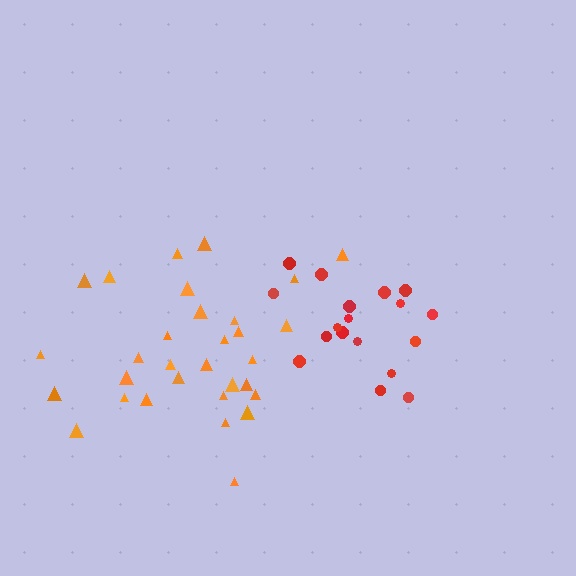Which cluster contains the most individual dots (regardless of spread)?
Orange (31).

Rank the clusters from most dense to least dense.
red, orange.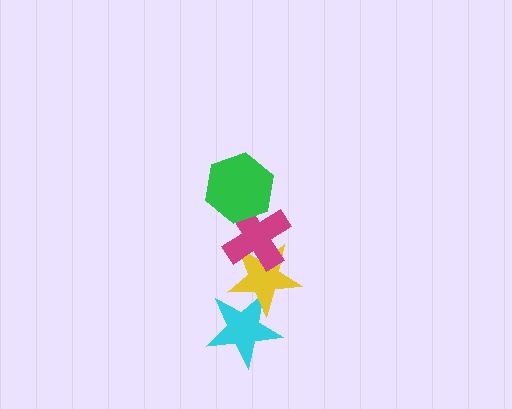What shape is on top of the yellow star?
The magenta cross is on top of the yellow star.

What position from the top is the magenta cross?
The magenta cross is 2nd from the top.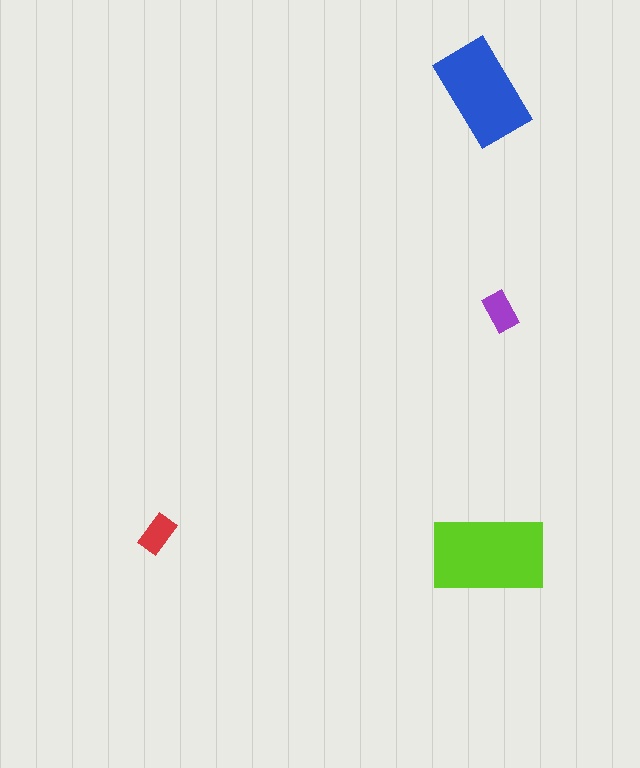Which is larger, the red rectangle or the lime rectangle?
The lime one.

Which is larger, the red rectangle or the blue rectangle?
The blue one.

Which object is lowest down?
The lime rectangle is bottommost.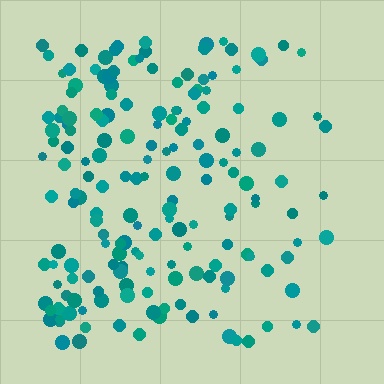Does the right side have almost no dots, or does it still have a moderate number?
Still a moderate number, just noticeably fewer than the left.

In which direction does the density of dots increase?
From right to left, with the left side densest.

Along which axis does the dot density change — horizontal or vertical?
Horizontal.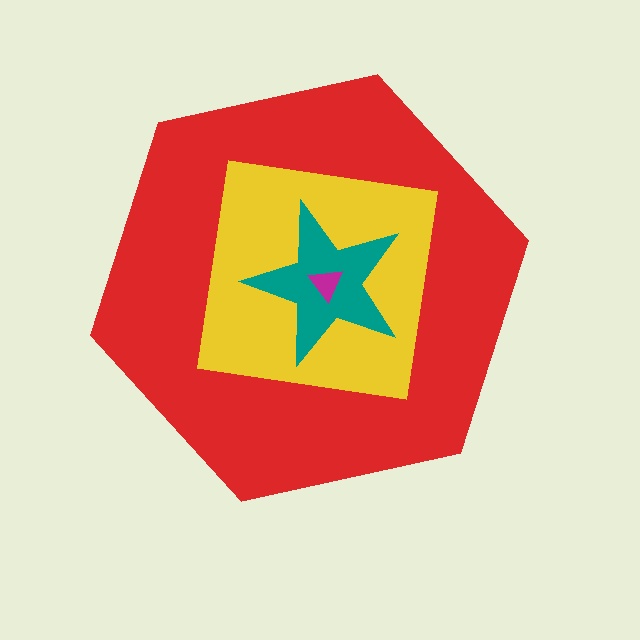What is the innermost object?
The magenta triangle.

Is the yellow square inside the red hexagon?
Yes.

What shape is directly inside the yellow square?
The teal star.